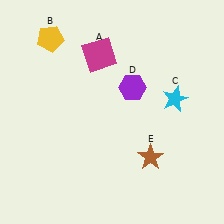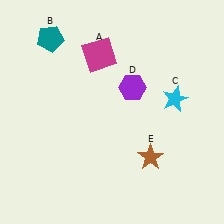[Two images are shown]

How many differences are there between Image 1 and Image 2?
There is 1 difference between the two images.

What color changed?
The pentagon (B) changed from yellow in Image 1 to teal in Image 2.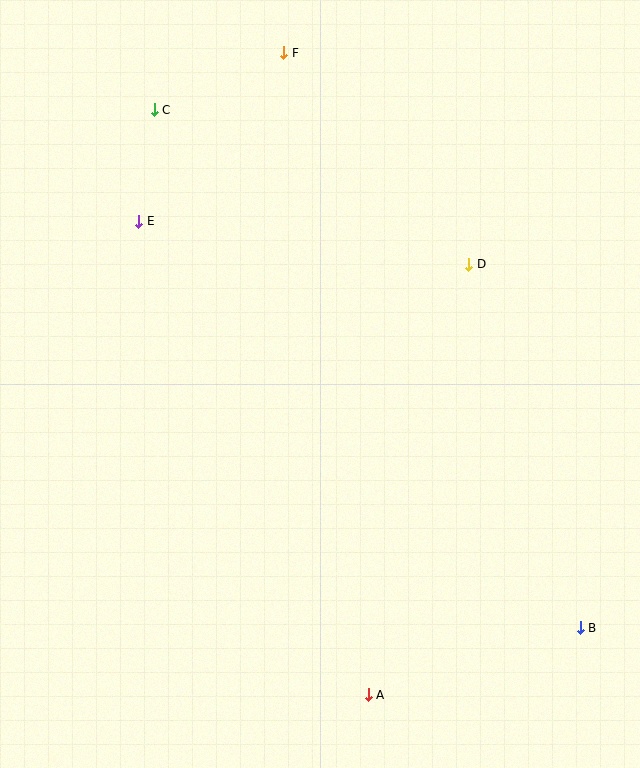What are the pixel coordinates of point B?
Point B is at (580, 628).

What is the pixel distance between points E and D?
The distance between E and D is 333 pixels.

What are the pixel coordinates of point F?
Point F is at (284, 53).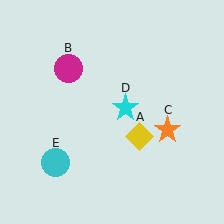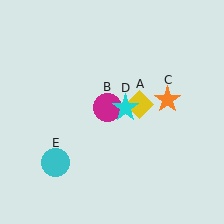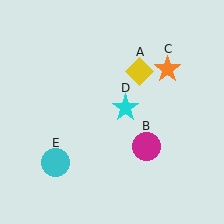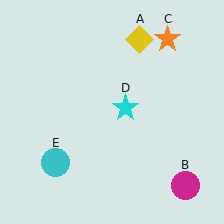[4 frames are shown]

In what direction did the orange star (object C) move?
The orange star (object C) moved up.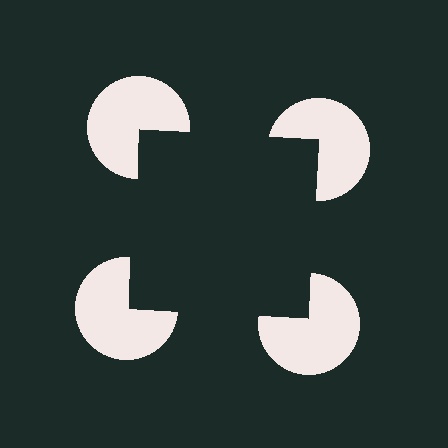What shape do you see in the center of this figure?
An illusory square — its edges are inferred from the aligned wedge cuts in the pac-man discs, not physically drawn.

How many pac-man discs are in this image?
There are 4 — one at each vertex of the illusory square.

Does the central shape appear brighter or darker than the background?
It typically appears slightly darker than the background, even though no actual brightness change is drawn.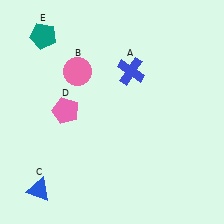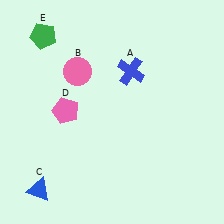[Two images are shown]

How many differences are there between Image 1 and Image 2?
There is 1 difference between the two images.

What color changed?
The pentagon (E) changed from teal in Image 1 to green in Image 2.